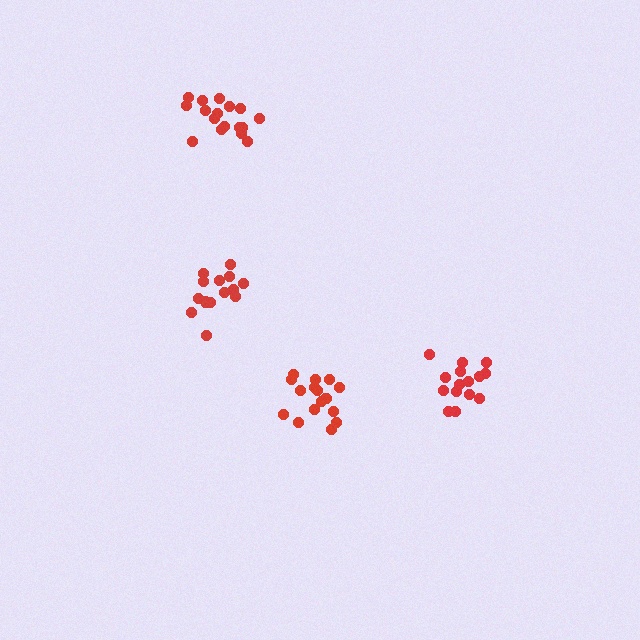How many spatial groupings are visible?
There are 4 spatial groupings.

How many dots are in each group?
Group 1: 15 dots, Group 2: 17 dots, Group 3: 15 dots, Group 4: 17 dots (64 total).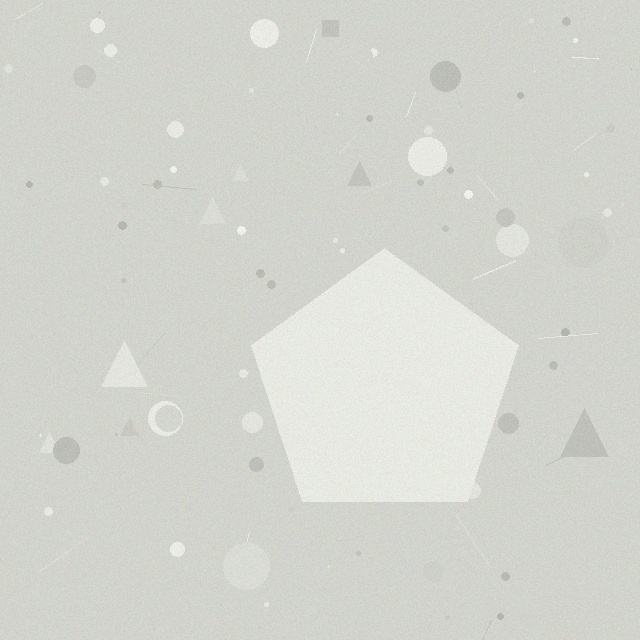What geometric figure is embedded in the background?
A pentagon is embedded in the background.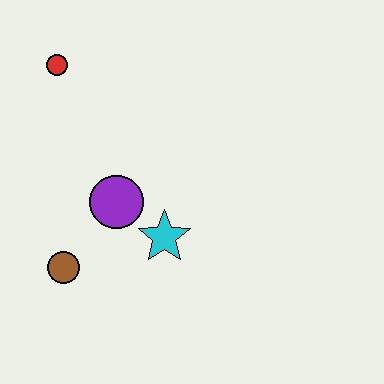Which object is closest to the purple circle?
The cyan star is closest to the purple circle.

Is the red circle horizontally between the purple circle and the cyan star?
No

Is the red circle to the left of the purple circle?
Yes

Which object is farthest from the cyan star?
The red circle is farthest from the cyan star.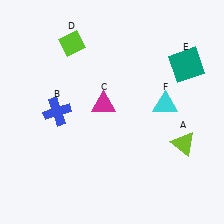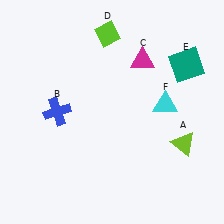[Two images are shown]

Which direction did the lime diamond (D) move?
The lime diamond (D) moved right.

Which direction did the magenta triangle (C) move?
The magenta triangle (C) moved up.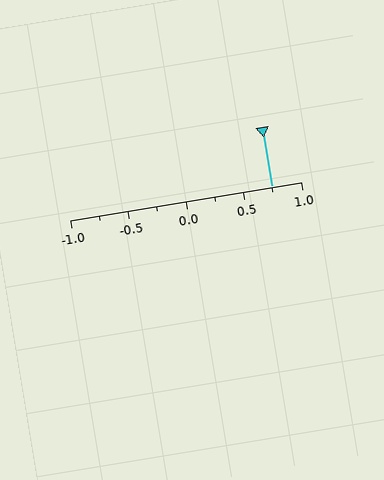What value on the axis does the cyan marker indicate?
The marker indicates approximately 0.75.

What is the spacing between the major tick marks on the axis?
The major ticks are spaced 0.5 apart.